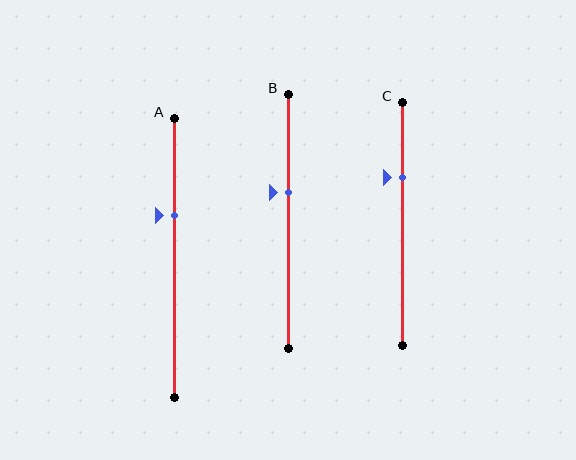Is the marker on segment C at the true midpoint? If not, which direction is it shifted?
No, the marker on segment C is shifted upward by about 19% of the segment length.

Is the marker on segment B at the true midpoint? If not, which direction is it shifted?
No, the marker on segment B is shifted upward by about 12% of the segment length.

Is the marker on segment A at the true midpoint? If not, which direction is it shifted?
No, the marker on segment A is shifted upward by about 15% of the segment length.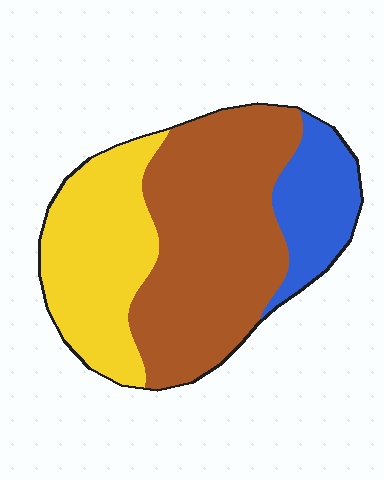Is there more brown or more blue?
Brown.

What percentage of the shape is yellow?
Yellow takes up about one third (1/3) of the shape.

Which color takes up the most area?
Brown, at roughly 50%.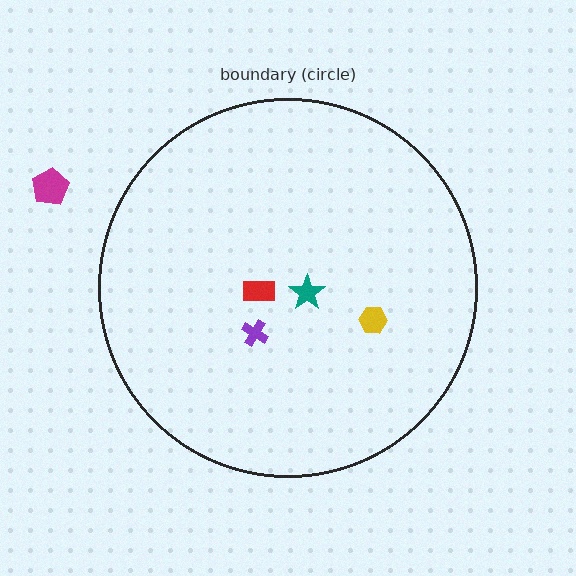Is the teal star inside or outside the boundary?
Inside.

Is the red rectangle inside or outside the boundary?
Inside.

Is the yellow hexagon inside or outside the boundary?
Inside.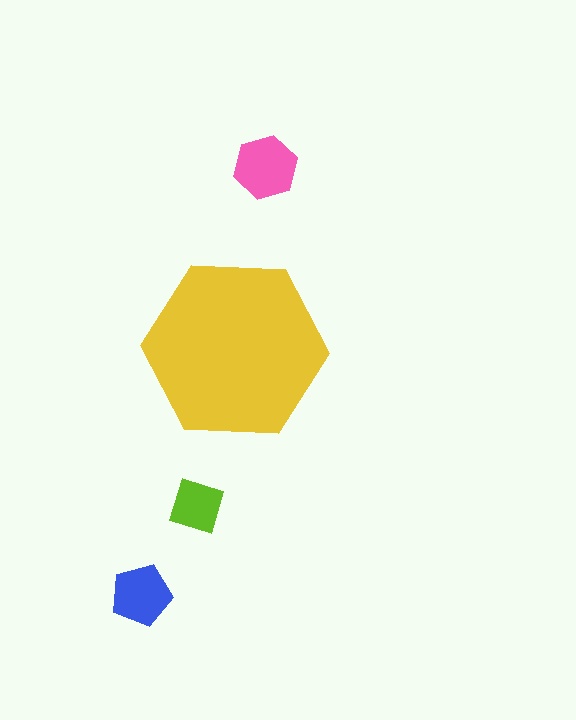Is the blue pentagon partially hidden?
No, the blue pentagon is fully visible.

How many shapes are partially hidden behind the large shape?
0 shapes are partially hidden.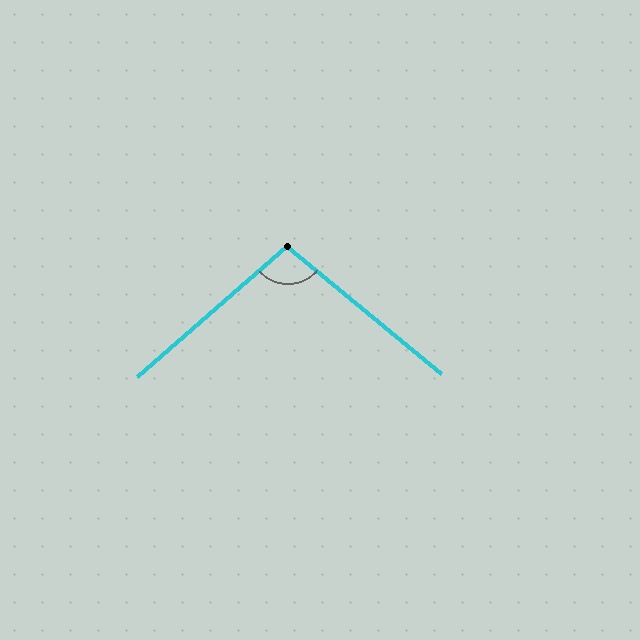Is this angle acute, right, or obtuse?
It is obtuse.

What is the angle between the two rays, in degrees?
Approximately 99 degrees.